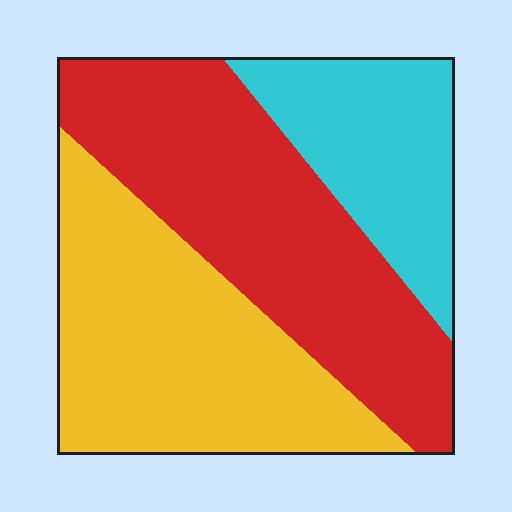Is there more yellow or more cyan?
Yellow.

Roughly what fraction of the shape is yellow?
Yellow takes up between a third and a half of the shape.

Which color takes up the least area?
Cyan, at roughly 20%.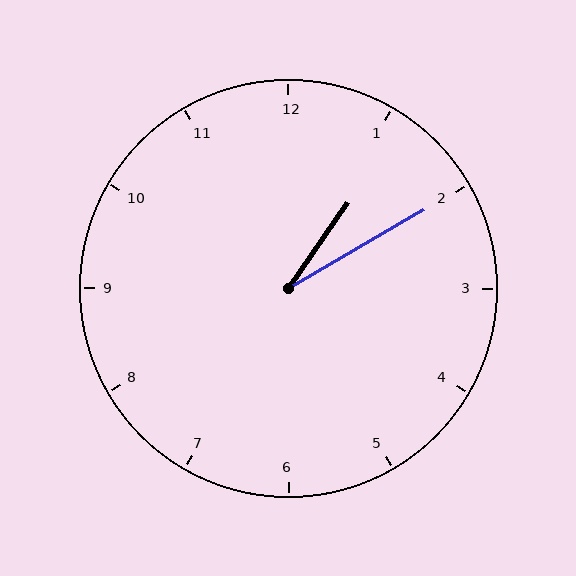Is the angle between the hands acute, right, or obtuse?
It is acute.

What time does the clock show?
1:10.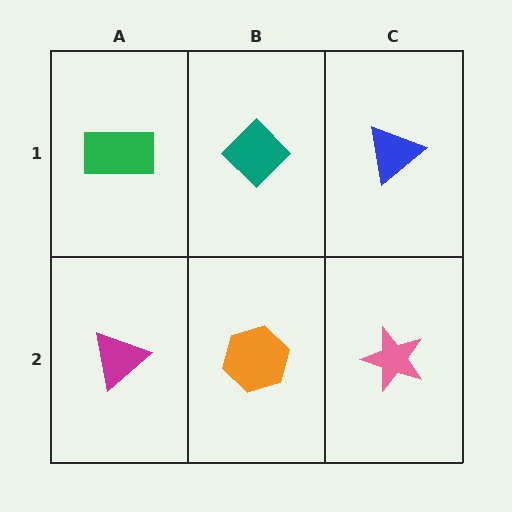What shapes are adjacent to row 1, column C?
A pink star (row 2, column C), a teal diamond (row 1, column B).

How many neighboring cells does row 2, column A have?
2.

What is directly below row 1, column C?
A pink star.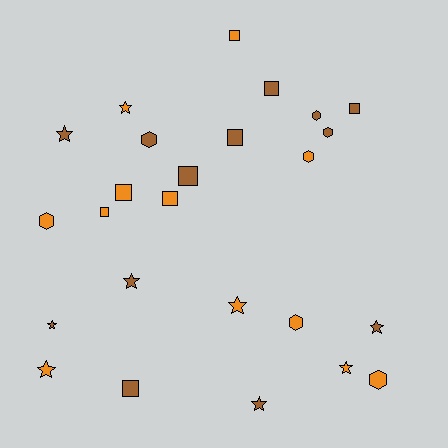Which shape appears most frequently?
Square, with 9 objects.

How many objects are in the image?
There are 25 objects.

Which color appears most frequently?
Brown, with 13 objects.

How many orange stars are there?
There are 4 orange stars.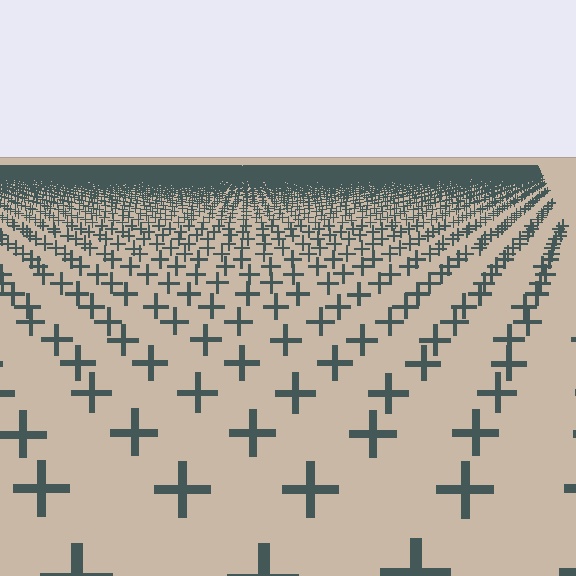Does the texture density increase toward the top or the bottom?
Density increases toward the top.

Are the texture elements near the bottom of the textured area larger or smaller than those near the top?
Larger. Near the bottom, elements are closer to the viewer and appear at a bigger on-screen size.